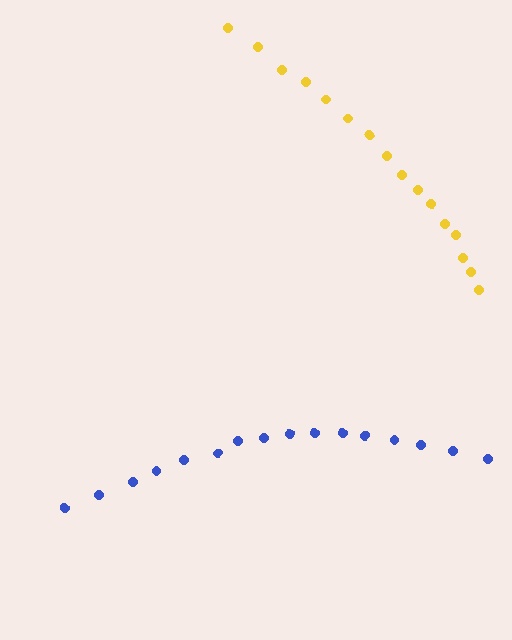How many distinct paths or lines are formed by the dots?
There are 2 distinct paths.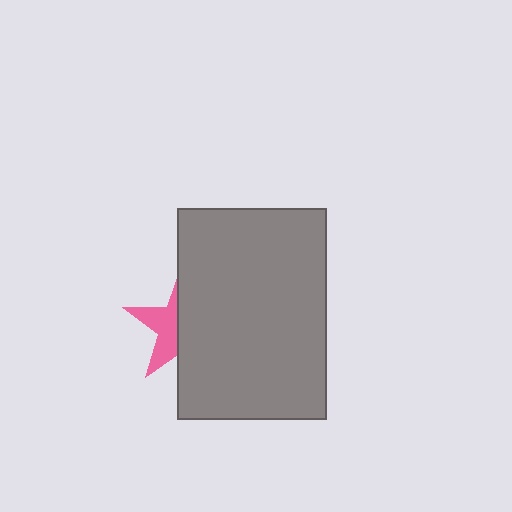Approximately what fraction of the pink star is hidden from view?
Roughly 59% of the pink star is hidden behind the gray rectangle.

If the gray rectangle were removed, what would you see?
You would see the complete pink star.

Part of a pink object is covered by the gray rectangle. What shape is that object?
It is a star.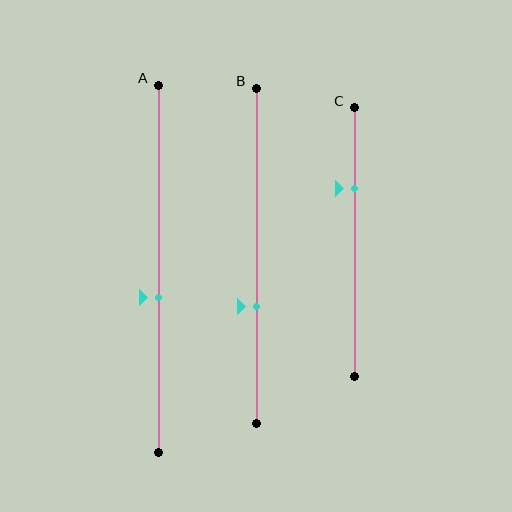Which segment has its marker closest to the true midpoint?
Segment A has its marker closest to the true midpoint.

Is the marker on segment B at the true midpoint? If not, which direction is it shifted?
No, the marker on segment B is shifted downward by about 15% of the segment length.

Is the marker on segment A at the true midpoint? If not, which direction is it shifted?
No, the marker on segment A is shifted downward by about 8% of the segment length.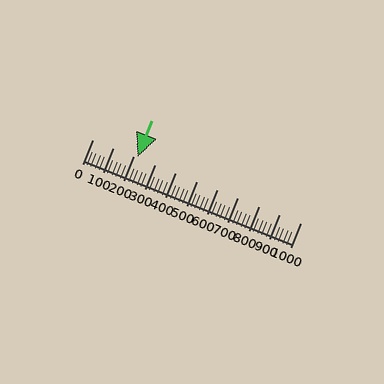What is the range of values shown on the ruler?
The ruler shows values from 0 to 1000.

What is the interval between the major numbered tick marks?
The major tick marks are spaced 100 units apart.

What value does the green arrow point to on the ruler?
The green arrow points to approximately 217.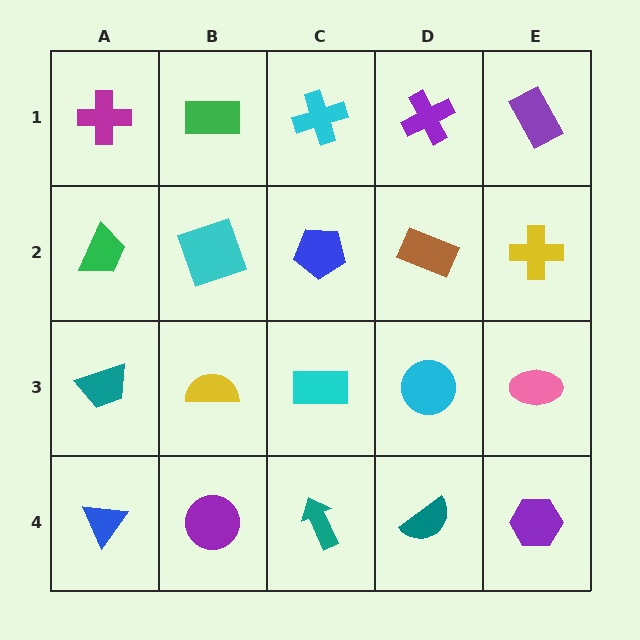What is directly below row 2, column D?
A cyan circle.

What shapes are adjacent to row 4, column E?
A pink ellipse (row 3, column E), a teal semicircle (row 4, column D).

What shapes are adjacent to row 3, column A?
A green trapezoid (row 2, column A), a blue triangle (row 4, column A), a yellow semicircle (row 3, column B).